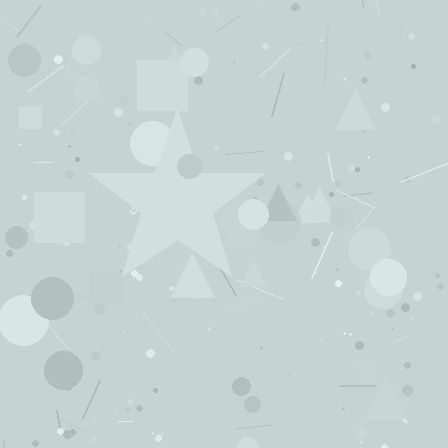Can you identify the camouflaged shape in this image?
The camouflaged shape is a star.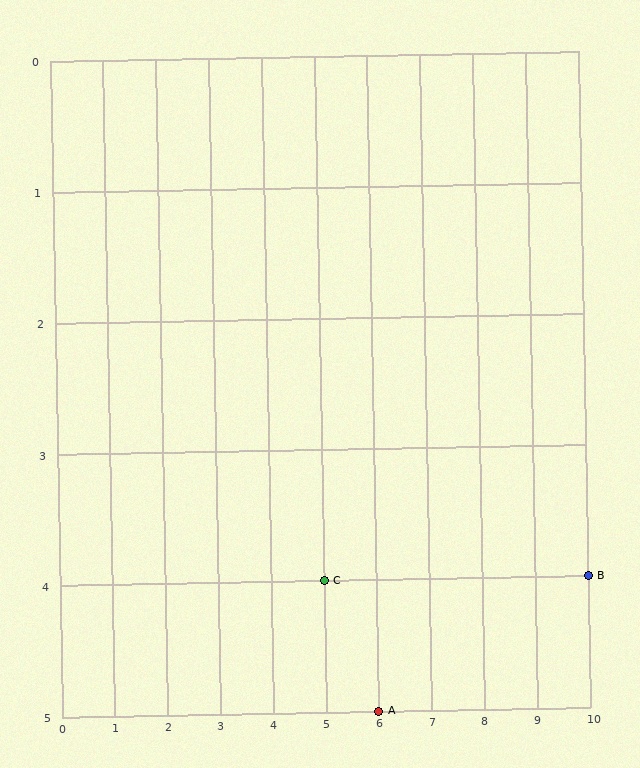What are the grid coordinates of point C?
Point C is at grid coordinates (5, 4).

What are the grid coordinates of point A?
Point A is at grid coordinates (6, 5).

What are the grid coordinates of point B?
Point B is at grid coordinates (10, 4).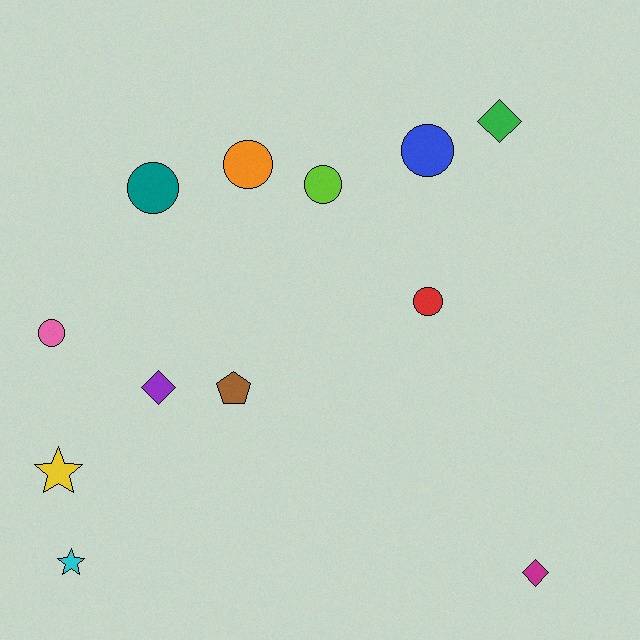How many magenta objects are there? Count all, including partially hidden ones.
There is 1 magenta object.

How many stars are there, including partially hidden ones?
There are 2 stars.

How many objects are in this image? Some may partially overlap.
There are 12 objects.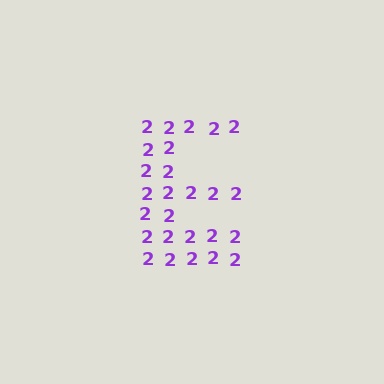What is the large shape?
The large shape is the letter E.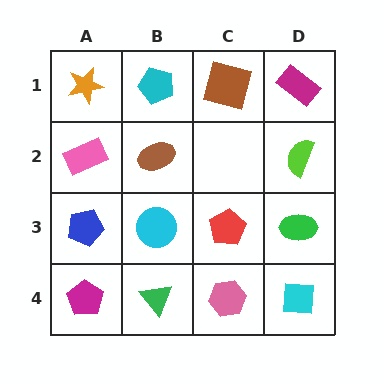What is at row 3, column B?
A cyan circle.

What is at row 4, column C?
A pink hexagon.